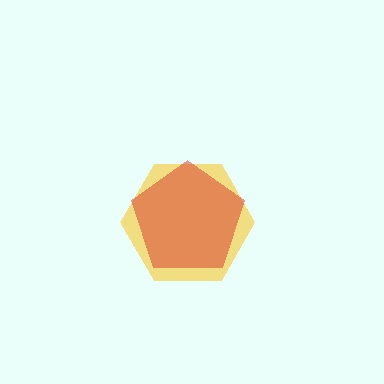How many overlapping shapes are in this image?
There are 2 overlapping shapes in the image.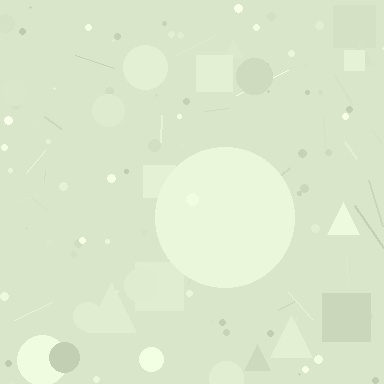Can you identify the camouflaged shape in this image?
The camouflaged shape is a circle.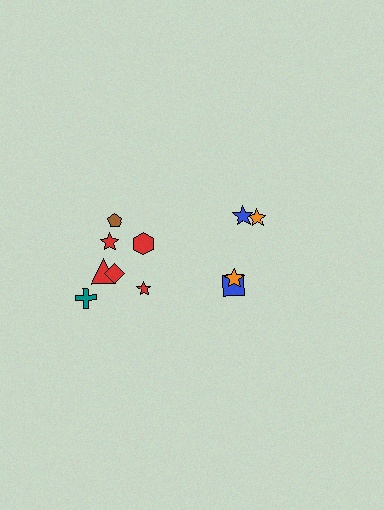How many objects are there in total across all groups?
There are 11 objects.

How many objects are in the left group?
There are 7 objects.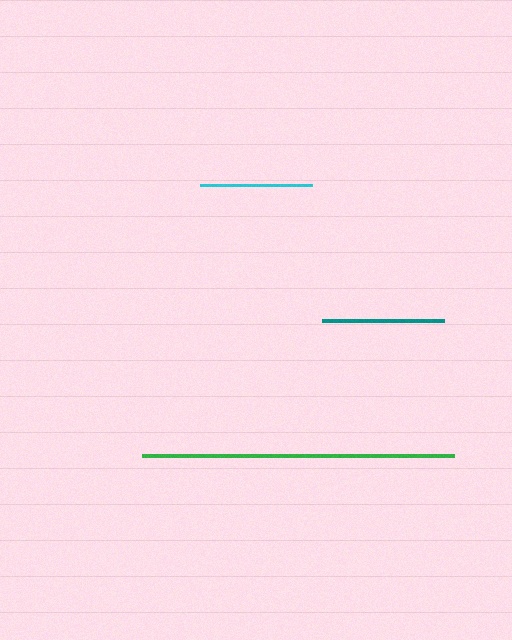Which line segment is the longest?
The green line is the longest at approximately 312 pixels.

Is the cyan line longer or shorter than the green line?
The green line is longer than the cyan line.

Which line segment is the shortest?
The cyan line is the shortest at approximately 112 pixels.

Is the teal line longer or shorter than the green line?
The green line is longer than the teal line.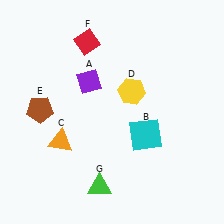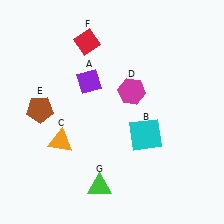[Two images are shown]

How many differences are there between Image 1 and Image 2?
There is 1 difference between the two images.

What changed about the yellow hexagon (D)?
In Image 1, D is yellow. In Image 2, it changed to magenta.